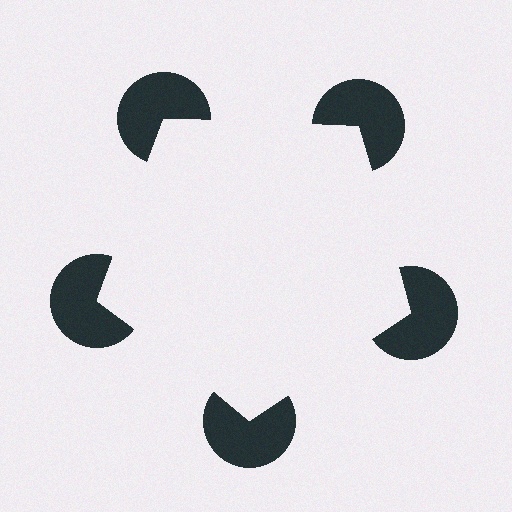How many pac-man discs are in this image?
There are 5 — one at each vertex of the illusory pentagon.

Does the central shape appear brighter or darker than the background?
It typically appears slightly brighter than the background, even though no actual brightness change is drawn.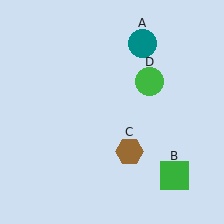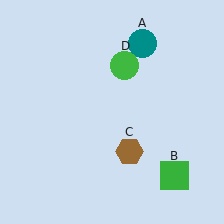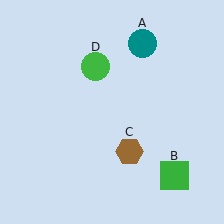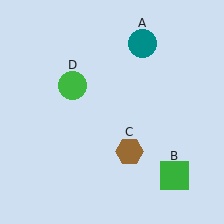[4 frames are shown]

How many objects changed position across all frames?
1 object changed position: green circle (object D).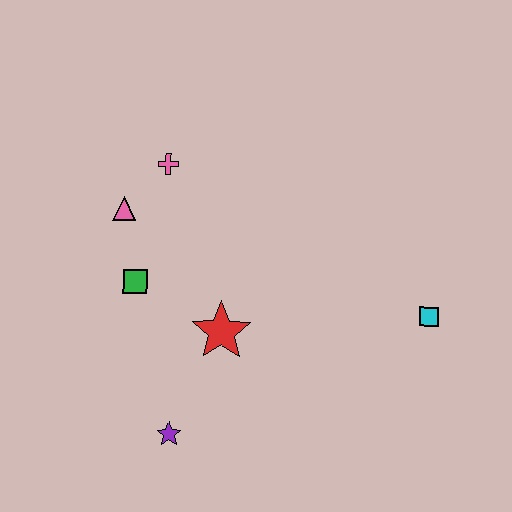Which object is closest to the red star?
The green square is closest to the red star.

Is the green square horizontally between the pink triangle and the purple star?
Yes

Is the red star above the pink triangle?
No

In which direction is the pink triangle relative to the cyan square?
The pink triangle is to the left of the cyan square.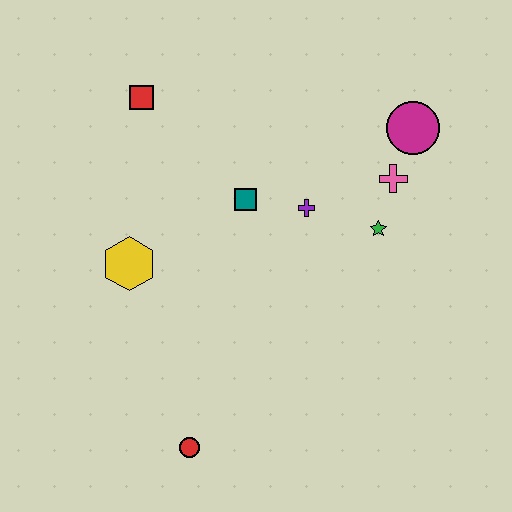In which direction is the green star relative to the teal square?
The green star is to the right of the teal square.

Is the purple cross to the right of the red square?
Yes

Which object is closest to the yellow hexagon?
The teal square is closest to the yellow hexagon.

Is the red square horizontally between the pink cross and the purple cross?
No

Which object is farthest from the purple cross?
The red circle is farthest from the purple cross.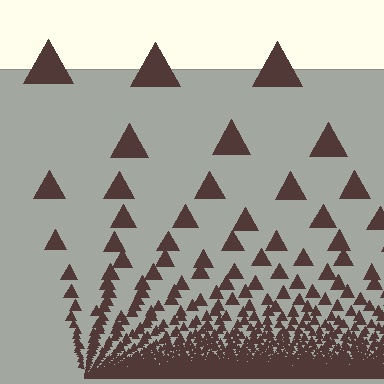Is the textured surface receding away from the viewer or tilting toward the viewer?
The surface appears to tilt toward the viewer. Texture elements get larger and sparser toward the top.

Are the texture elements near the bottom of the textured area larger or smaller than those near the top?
Smaller. The gradient is inverted — elements near the bottom are smaller and denser.